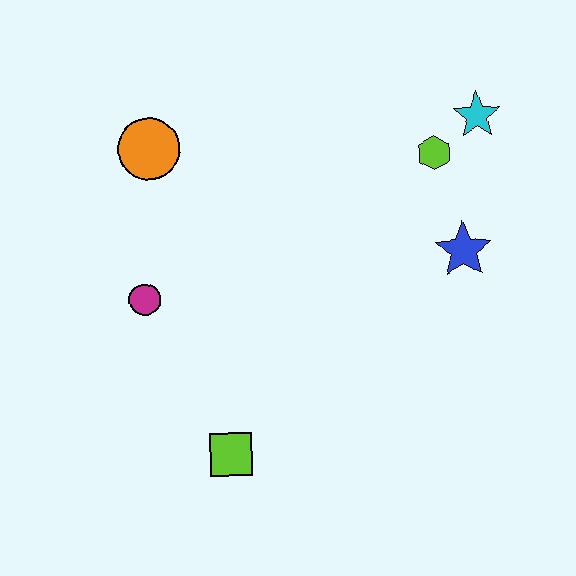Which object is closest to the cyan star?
The lime hexagon is closest to the cyan star.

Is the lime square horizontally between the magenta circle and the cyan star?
Yes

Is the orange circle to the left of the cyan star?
Yes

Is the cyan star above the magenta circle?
Yes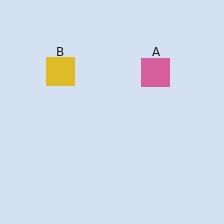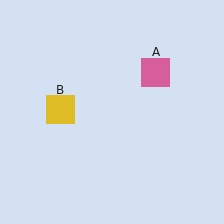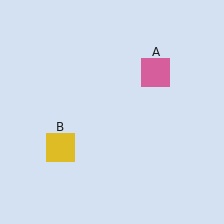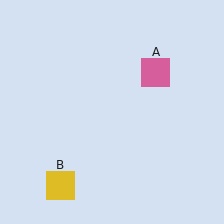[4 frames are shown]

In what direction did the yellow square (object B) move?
The yellow square (object B) moved down.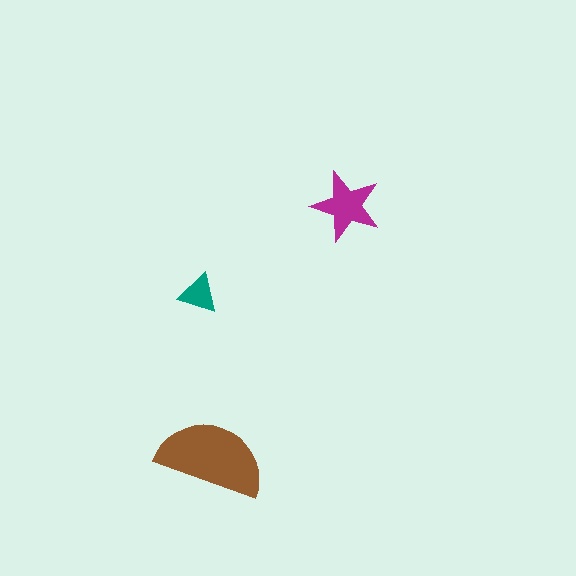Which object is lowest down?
The brown semicircle is bottommost.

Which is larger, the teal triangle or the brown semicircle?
The brown semicircle.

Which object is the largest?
The brown semicircle.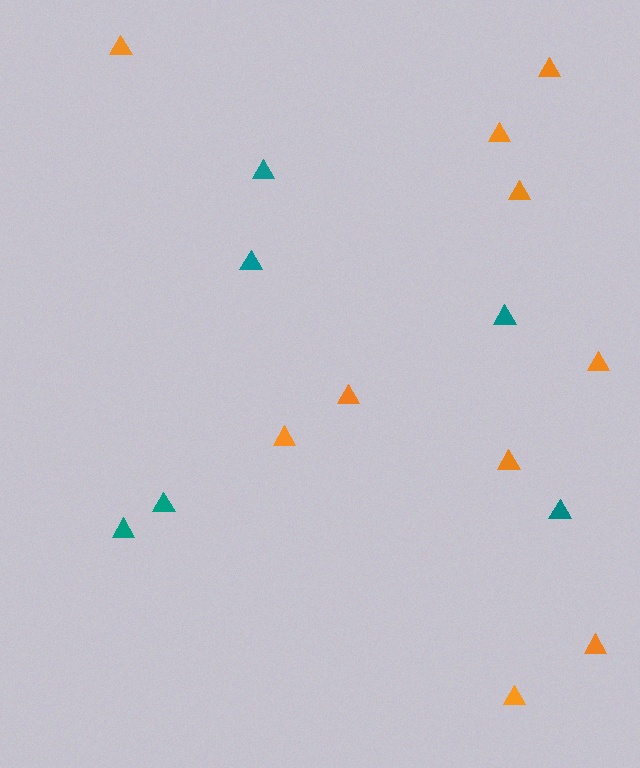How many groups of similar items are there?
There are 2 groups: one group of teal triangles (6) and one group of orange triangles (10).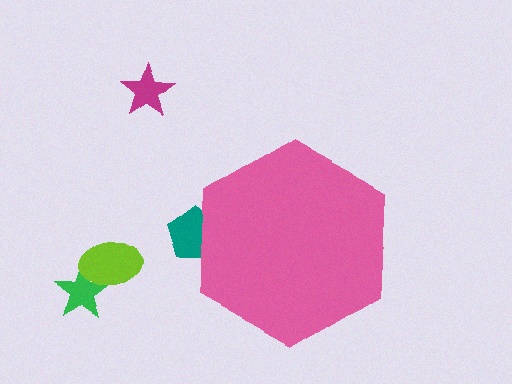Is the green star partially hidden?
No, the green star is fully visible.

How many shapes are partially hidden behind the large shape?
1 shape is partially hidden.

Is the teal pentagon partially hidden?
Yes, the teal pentagon is partially hidden behind the pink hexagon.